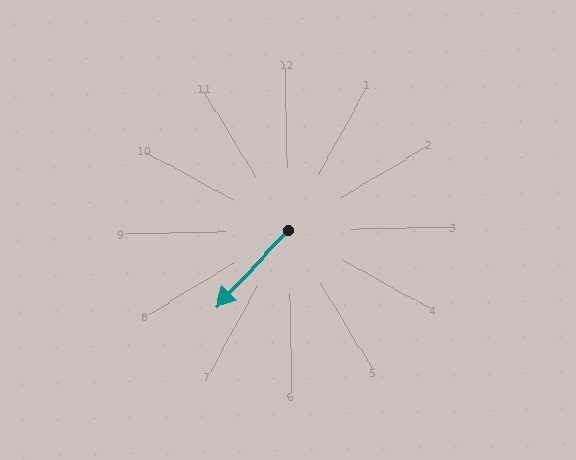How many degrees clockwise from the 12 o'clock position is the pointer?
Approximately 224 degrees.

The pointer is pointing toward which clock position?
Roughly 7 o'clock.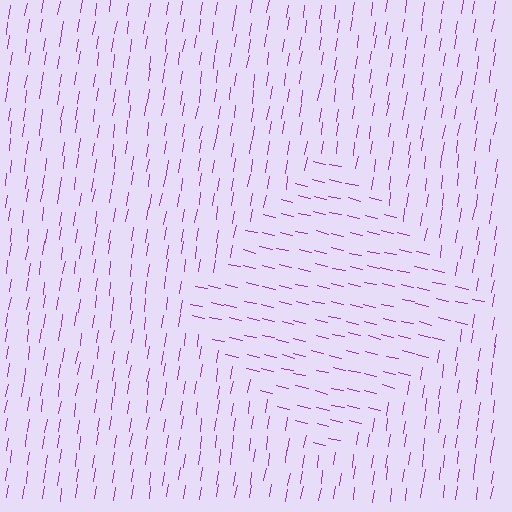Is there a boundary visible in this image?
Yes, there is a texture boundary formed by a change in line orientation.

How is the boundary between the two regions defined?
The boundary is defined purely by a change in line orientation (approximately 85 degrees difference). All lines are the same color and thickness.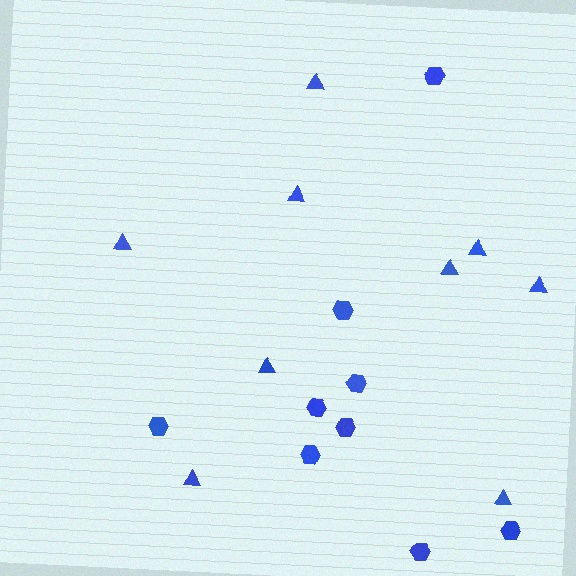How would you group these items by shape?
There are 2 groups: one group of triangles (9) and one group of hexagons (9).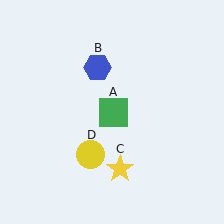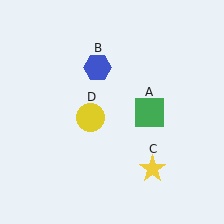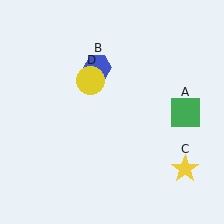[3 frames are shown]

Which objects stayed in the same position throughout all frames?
Blue hexagon (object B) remained stationary.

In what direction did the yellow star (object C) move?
The yellow star (object C) moved right.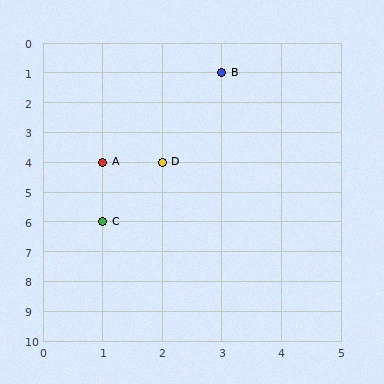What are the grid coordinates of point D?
Point D is at grid coordinates (2, 4).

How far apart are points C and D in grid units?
Points C and D are 1 column and 2 rows apart (about 2.2 grid units diagonally).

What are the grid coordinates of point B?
Point B is at grid coordinates (3, 1).